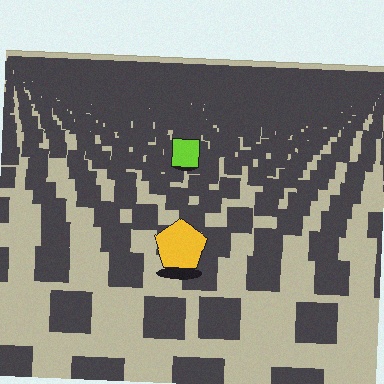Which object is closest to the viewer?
The yellow pentagon is closest. The texture marks near it are larger and more spread out.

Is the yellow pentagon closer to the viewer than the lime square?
Yes. The yellow pentagon is closer — you can tell from the texture gradient: the ground texture is coarser near it.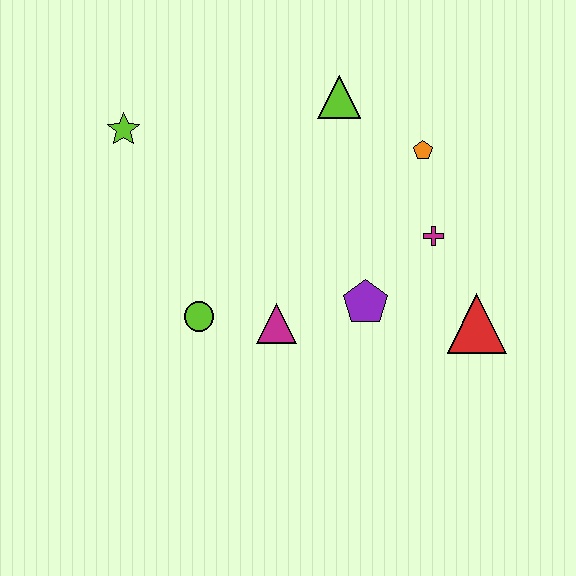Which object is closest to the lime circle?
The magenta triangle is closest to the lime circle.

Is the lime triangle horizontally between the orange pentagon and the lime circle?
Yes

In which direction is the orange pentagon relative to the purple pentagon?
The orange pentagon is above the purple pentagon.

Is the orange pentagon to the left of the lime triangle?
No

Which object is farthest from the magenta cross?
The lime star is farthest from the magenta cross.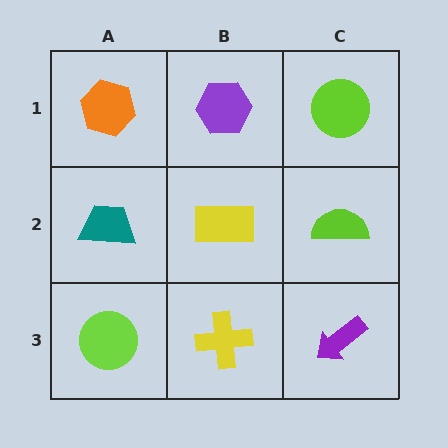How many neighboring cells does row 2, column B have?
4.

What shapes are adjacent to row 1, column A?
A teal trapezoid (row 2, column A), a purple hexagon (row 1, column B).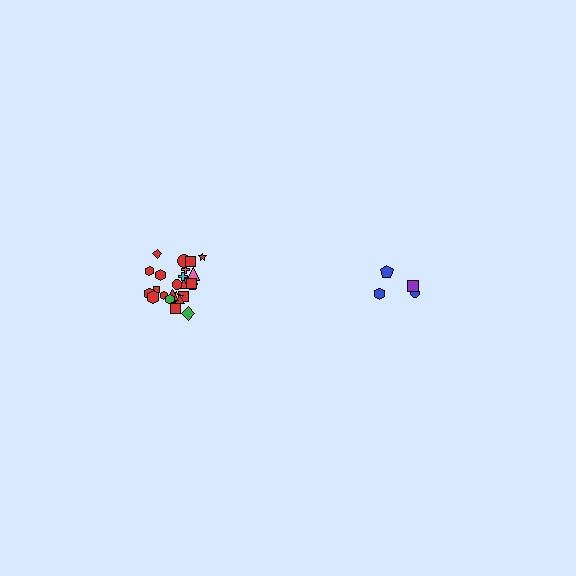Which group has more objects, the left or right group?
The left group.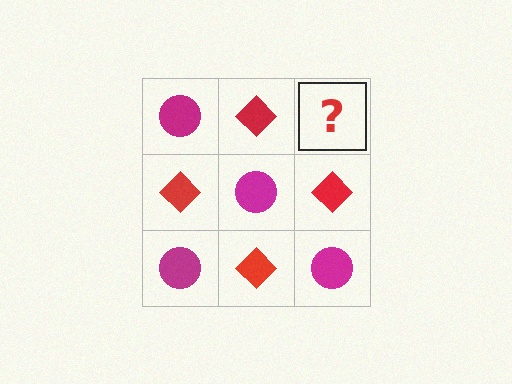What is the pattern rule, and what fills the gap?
The rule is that it alternates magenta circle and red diamond in a checkerboard pattern. The gap should be filled with a magenta circle.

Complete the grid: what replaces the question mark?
The question mark should be replaced with a magenta circle.